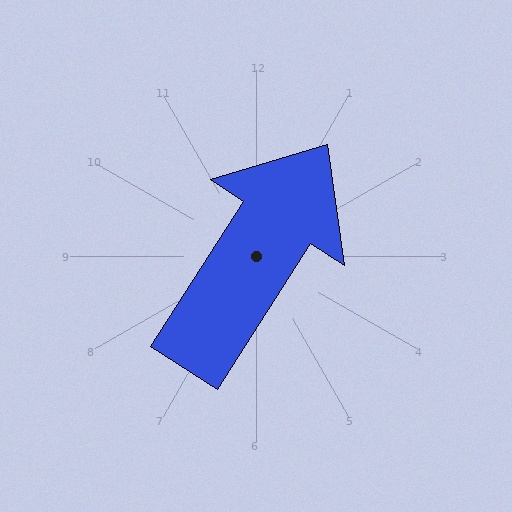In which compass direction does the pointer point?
Northeast.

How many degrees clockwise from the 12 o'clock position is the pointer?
Approximately 33 degrees.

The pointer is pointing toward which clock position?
Roughly 1 o'clock.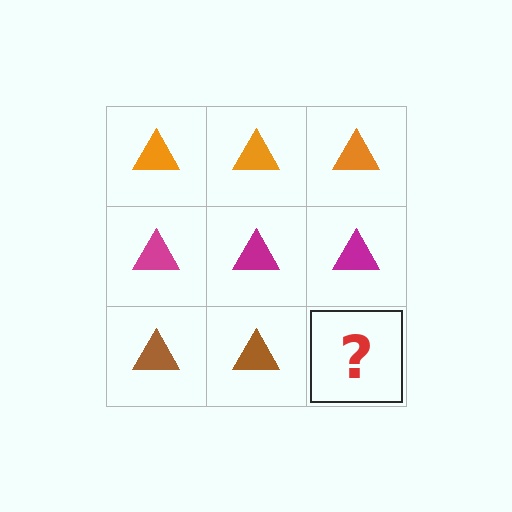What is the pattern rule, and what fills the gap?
The rule is that each row has a consistent color. The gap should be filled with a brown triangle.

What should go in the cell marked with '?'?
The missing cell should contain a brown triangle.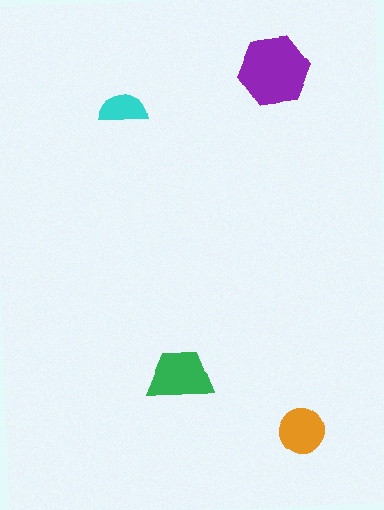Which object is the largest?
The purple hexagon.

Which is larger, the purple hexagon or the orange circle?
The purple hexagon.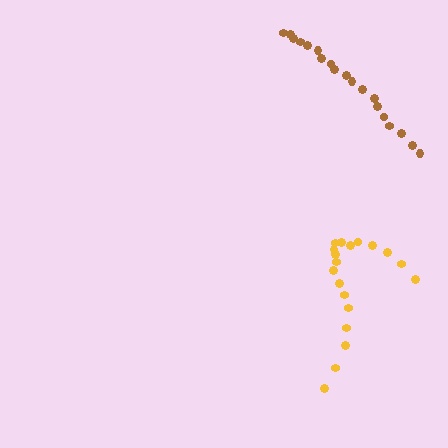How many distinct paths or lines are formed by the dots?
There are 2 distinct paths.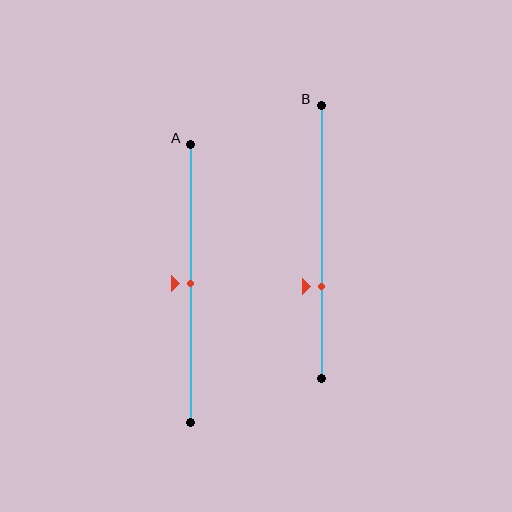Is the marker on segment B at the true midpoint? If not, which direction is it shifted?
No, the marker on segment B is shifted downward by about 16% of the segment length.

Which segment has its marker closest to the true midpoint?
Segment A has its marker closest to the true midpoint.